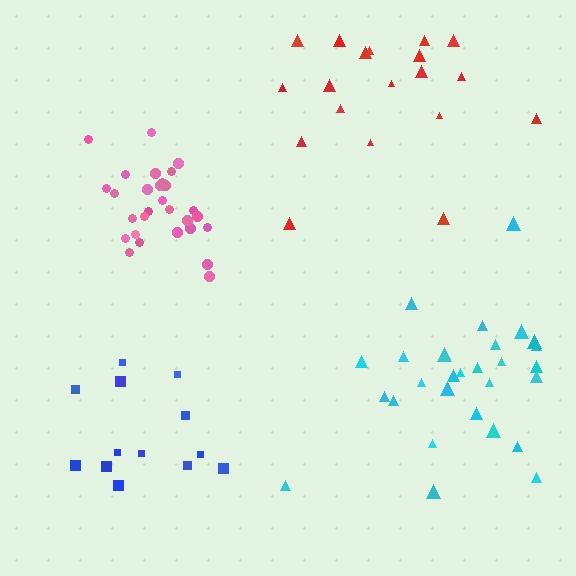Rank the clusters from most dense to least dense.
pink, cyan, blue, red.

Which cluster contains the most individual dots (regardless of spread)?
Pink (31).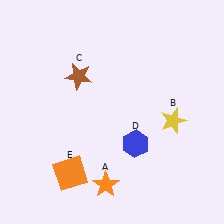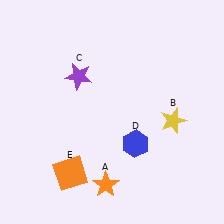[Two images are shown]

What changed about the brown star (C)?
In Image 1, C is brown. In Image 2, it changed to purple.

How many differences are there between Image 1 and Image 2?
There is 1 difference between the two images.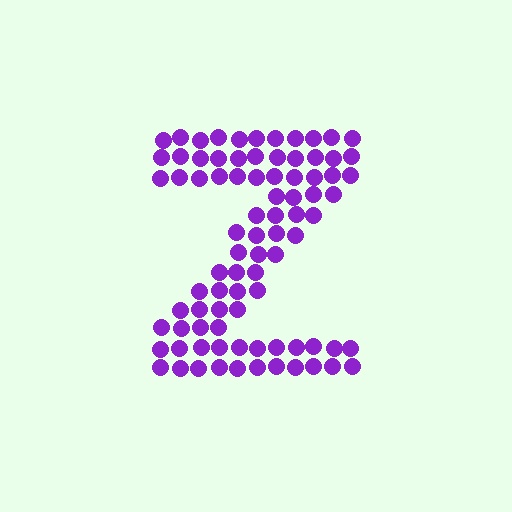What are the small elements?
The small elements are circles.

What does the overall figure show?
The overall figure shows the letter Z.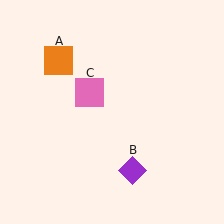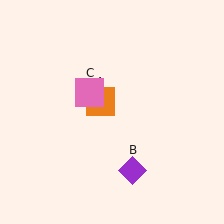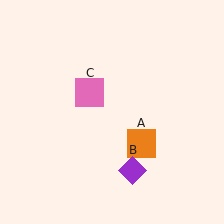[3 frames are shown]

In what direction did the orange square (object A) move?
The orange square (object A) moved down and to the right.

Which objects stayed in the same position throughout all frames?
Purple diamond (object B) and pink square (object C) remained stationary.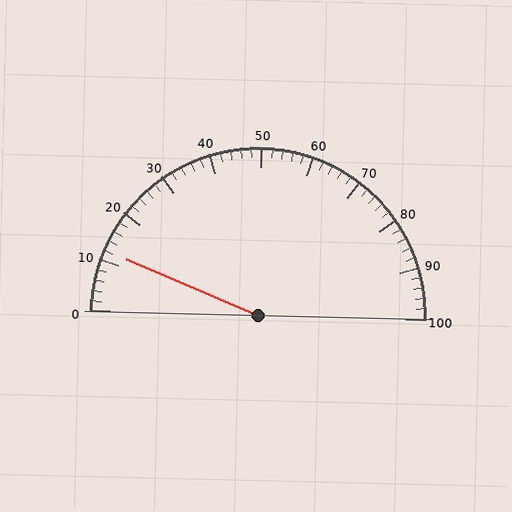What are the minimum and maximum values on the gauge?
The gauge ranges from 0 to 100.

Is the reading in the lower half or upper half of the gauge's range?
The reading is in the lower half of the range (0 to 100).